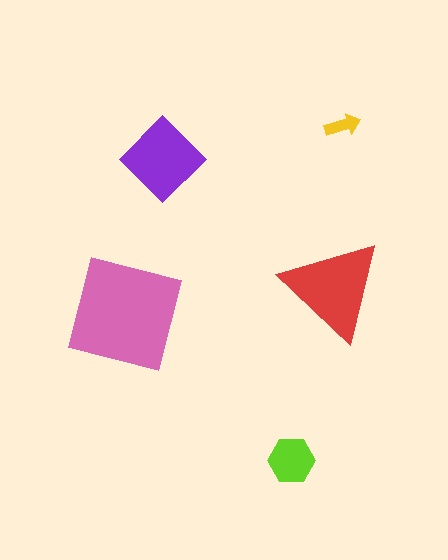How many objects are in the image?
There are 5 objects in the image.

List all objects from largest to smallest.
The pink square, the red triangle, the purple diamond, the lime hexagon, the yellow arrow.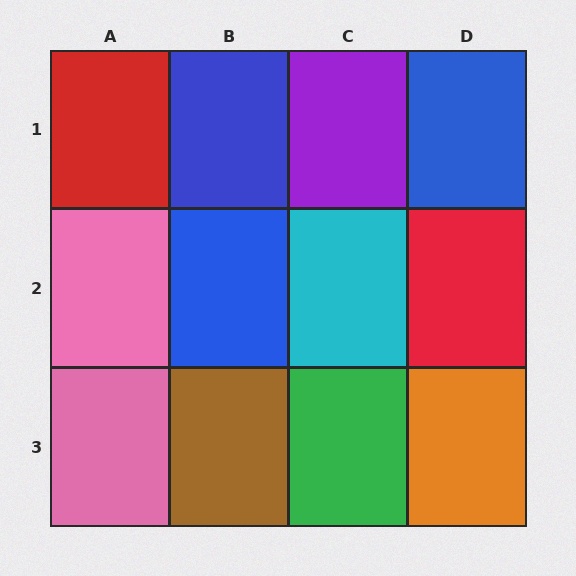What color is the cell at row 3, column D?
Orange.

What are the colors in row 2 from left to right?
Pink, blue, cyan, red.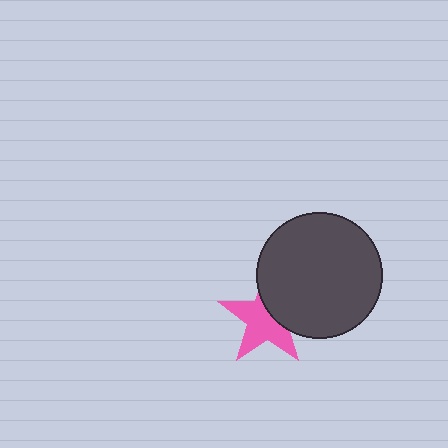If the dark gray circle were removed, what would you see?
You would see the complete pink star.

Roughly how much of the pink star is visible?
About half of it is visible (roughly 62%).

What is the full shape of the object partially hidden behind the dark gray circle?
The partially hidden object is a pink star.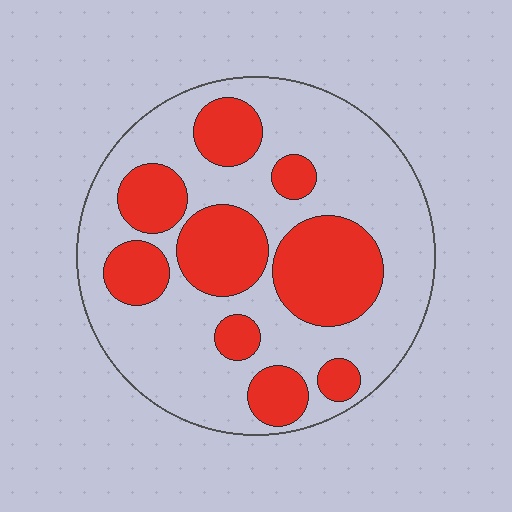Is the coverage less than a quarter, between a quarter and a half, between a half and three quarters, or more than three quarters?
Between a quarter and a half.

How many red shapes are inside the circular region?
9.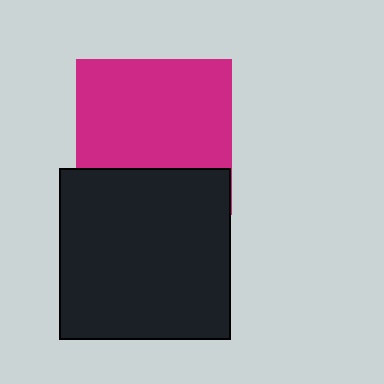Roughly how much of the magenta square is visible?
Most of it is visible (roughly 69%).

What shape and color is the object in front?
The object in front is a black square.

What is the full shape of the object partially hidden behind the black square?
The partially hidden object is a magenta square.